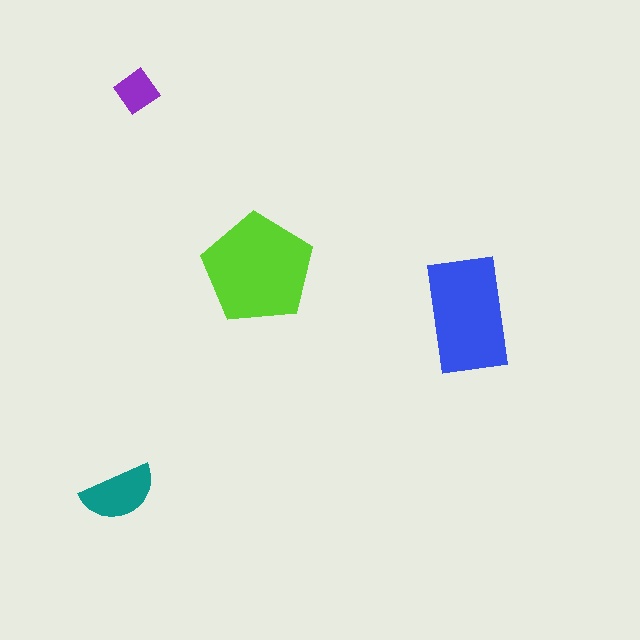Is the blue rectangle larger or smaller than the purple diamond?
Larger.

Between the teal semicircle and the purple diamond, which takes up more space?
The teal semicircle.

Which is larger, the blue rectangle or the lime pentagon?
The lime pentagon.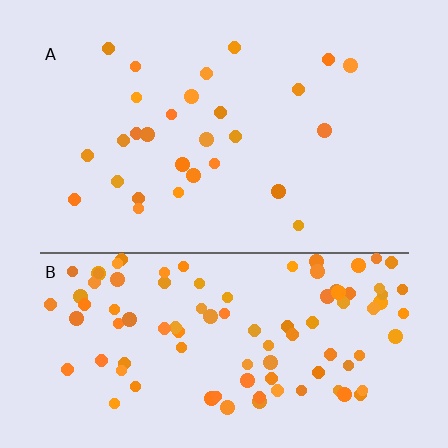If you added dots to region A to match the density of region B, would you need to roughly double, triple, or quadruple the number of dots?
Approximately quadruple.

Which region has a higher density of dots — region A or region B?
B (the bottom).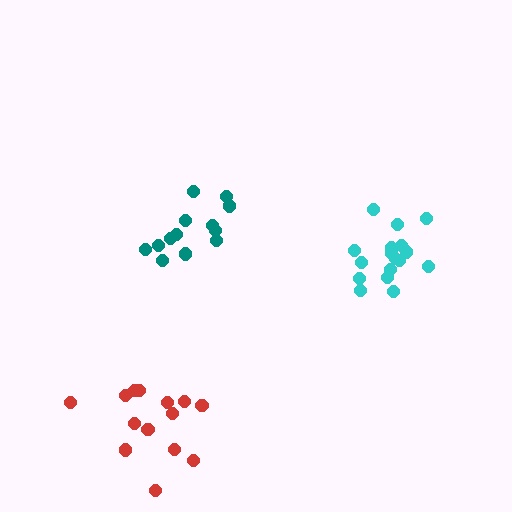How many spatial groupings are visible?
There are 3 spatial groupings.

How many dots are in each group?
Group 1: 13 dots, Group 2: 14 dots, Group 3: 17 dots (44 total).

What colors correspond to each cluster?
The clusters are colored: teal, red, cyan.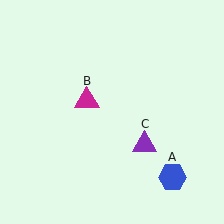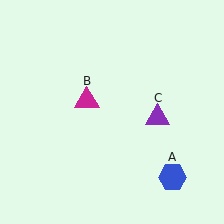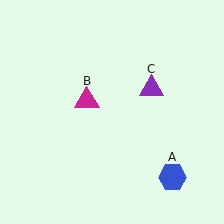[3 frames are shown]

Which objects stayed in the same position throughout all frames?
Blue hexagon (object A) and magenta triangle (object B) remained stationary.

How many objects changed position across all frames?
1 object changed position: purple triangle (object C).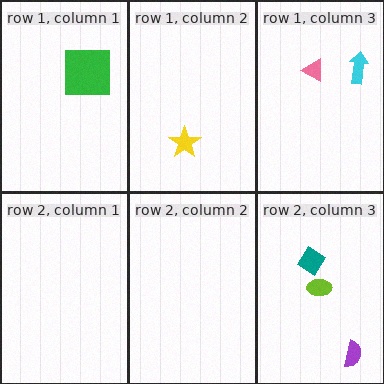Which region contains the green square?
The row 1, column 1 region.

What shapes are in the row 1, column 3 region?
The cyan arrow, the pink triangle.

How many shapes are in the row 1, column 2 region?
1.